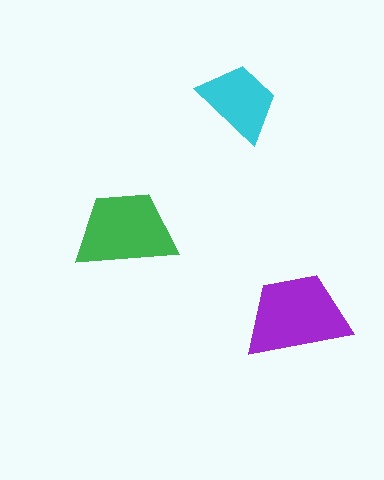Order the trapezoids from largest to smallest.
the purple one, the green one, the cyan one.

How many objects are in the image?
There are 3 objects in the image.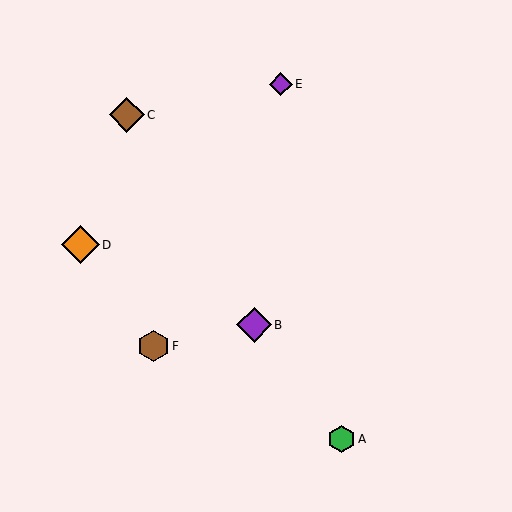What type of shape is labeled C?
Shape C is a brown diamond.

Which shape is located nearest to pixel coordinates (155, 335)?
The brown hexagon (labeled F) at (154, 346) is nearest to that location.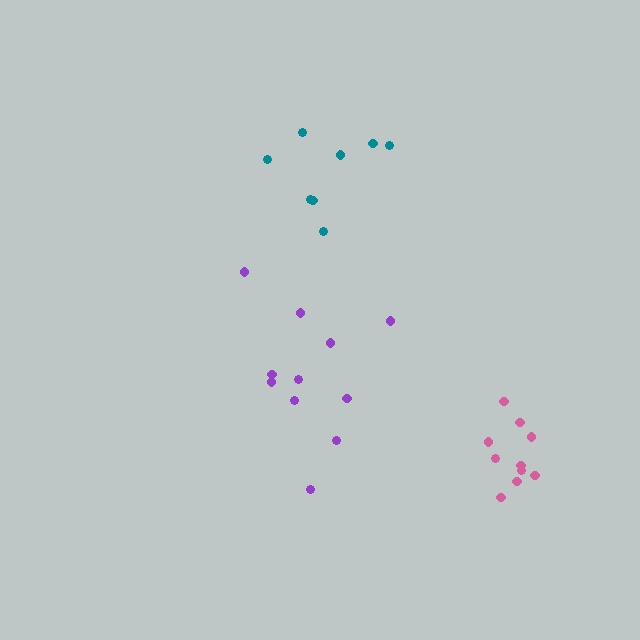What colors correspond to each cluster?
The clusters are colored: pink, teal, purple.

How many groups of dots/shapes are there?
There are 3 groups.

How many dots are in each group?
Group 1: 10 dots, Group 2: 8 dots, Group 3: 11 dots (29 total).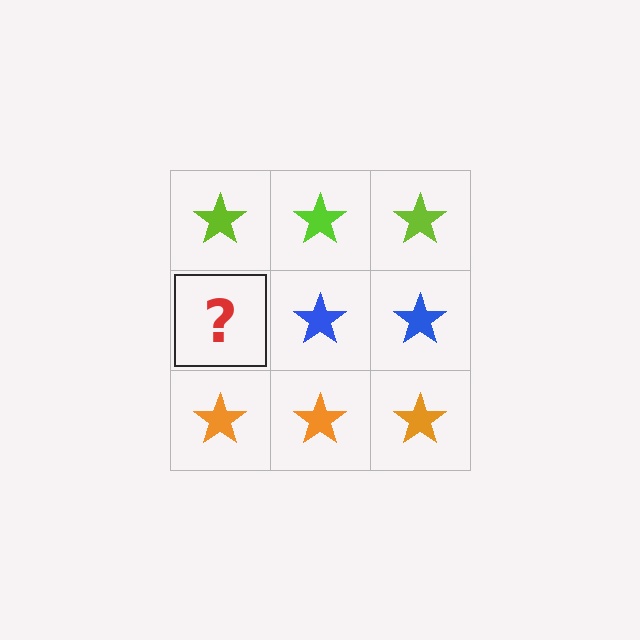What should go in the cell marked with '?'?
The missing cell should contain a blue star.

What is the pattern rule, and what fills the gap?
The rule is that each row has a consistent color. The gap should be filled with a blue star.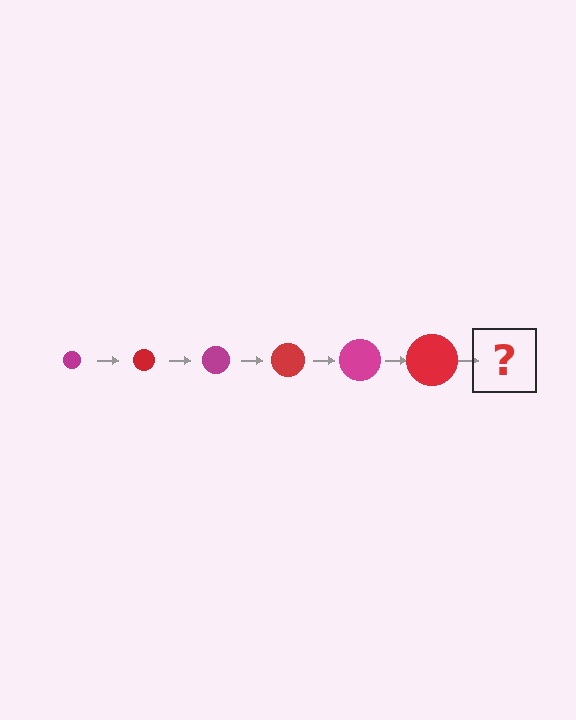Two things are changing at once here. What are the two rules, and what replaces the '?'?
The two rules are that the circle grows larger each step and the color cycles through magenta and red. The '?' should be a magenta circle, larger than the previous one.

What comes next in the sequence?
The next element should be a magenta circle, larger than the previous one.